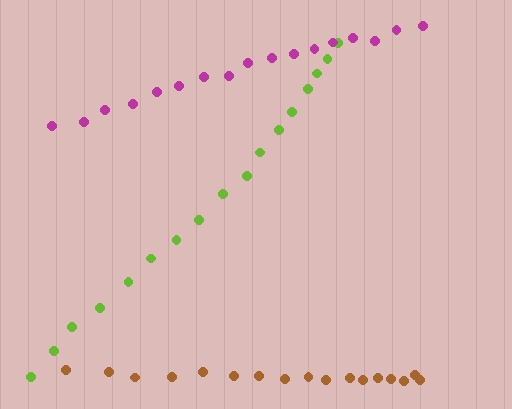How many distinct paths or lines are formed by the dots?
There are 3 distinct paths.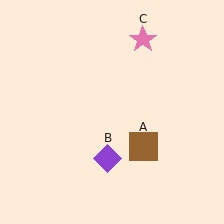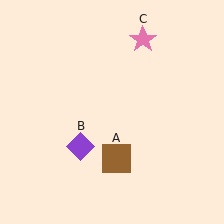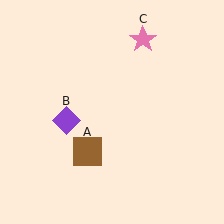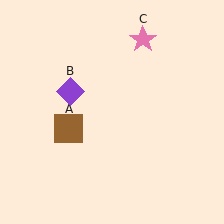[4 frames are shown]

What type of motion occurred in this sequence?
The brown square (object A), purple diamond (object B) rotated clockwise around the center of the scene.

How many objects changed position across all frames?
2 objects changed position: brown square (object A), purple diamond (object B).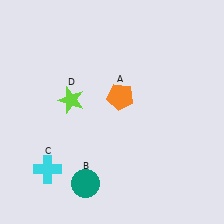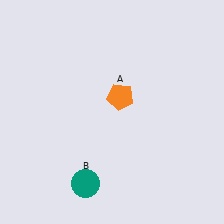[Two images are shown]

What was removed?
The lime star (D), the cyan cross (C) were removed in Image 2.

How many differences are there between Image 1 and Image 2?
There are 2 differences between the two images.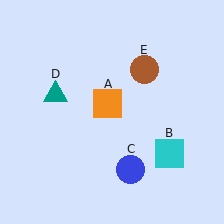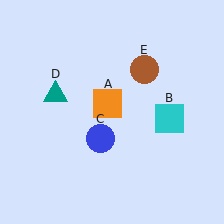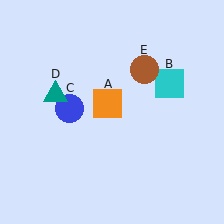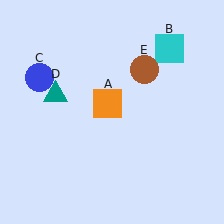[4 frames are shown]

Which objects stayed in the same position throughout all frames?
Orange square (object A) and teal triangle (object D) and brown circle (object E) remained stationary.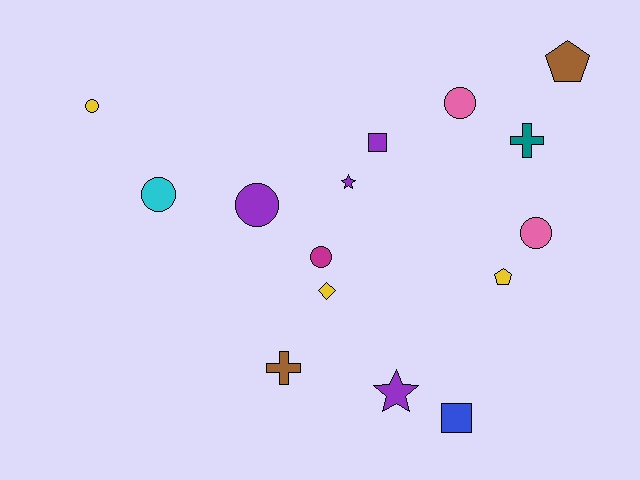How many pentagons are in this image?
There are 2 pentagons.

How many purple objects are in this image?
There are 4 purple objects.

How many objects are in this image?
There are 15 objects.